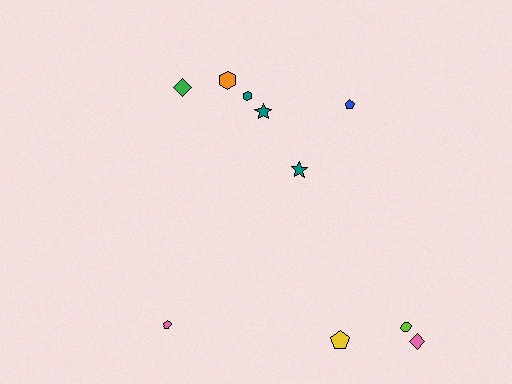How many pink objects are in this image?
There are 2 pink objects.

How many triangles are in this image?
There are no triangles.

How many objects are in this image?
There are 10 objects.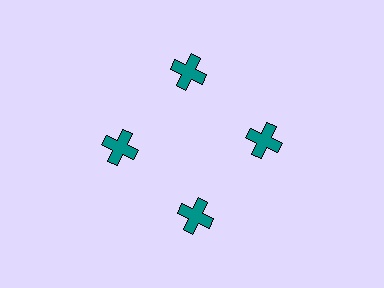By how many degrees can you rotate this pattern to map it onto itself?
The pattern maps onto itself every 90 degrees of rotation.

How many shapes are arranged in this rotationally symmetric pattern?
There are 4 shapes, arranged in 4 groups of 1.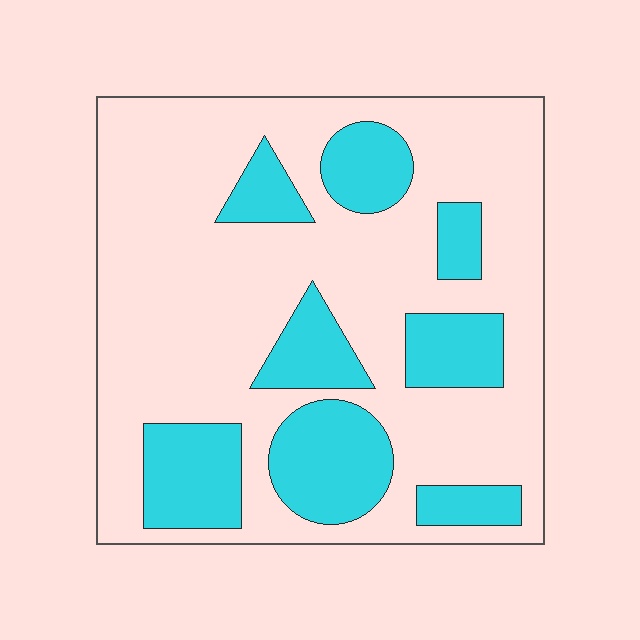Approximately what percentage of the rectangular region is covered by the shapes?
Approximately 30%.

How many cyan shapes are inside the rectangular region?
8.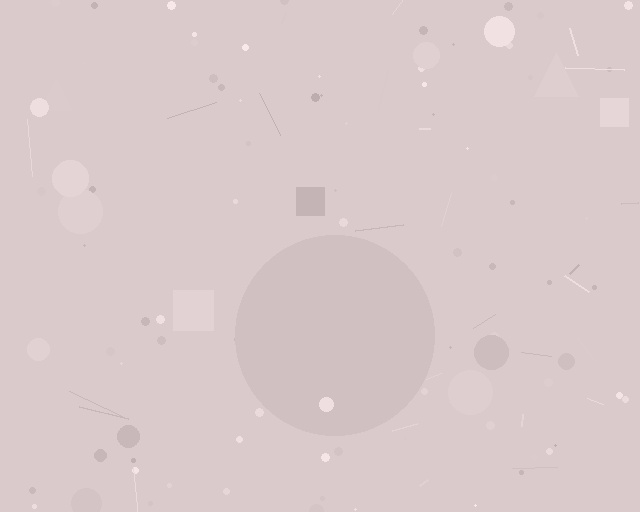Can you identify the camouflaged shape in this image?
The camouflaged shape is a circle.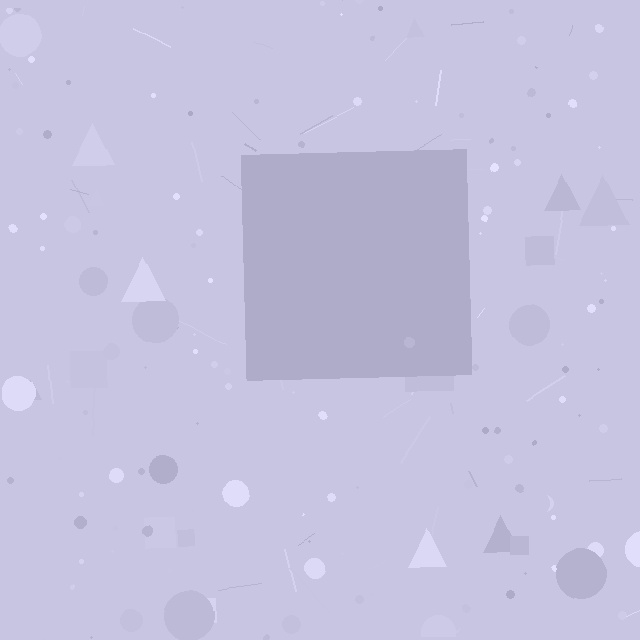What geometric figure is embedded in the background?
A square is embedded in the background.